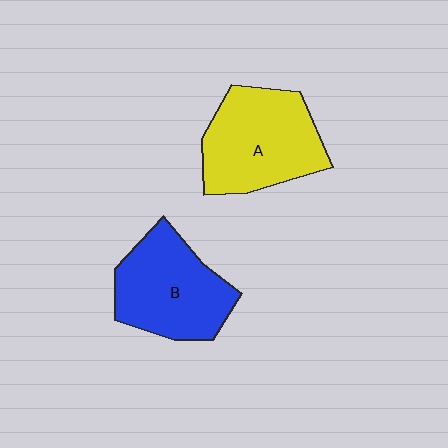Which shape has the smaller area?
Shape B (blue).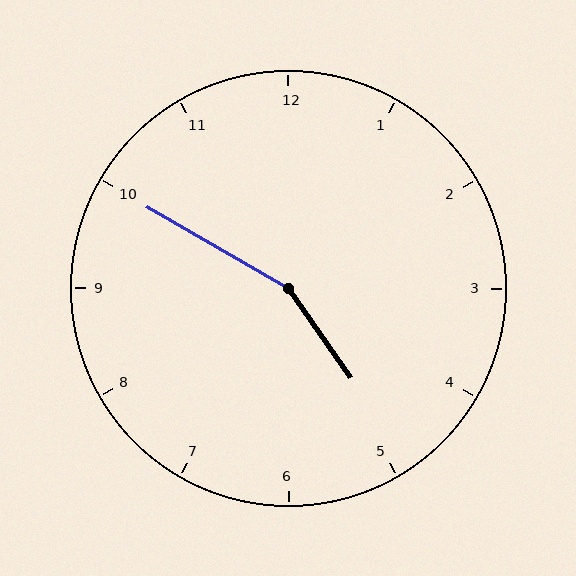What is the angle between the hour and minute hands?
Approximately 155 degrees.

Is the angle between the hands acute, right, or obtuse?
It is obtuse.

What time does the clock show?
4:50.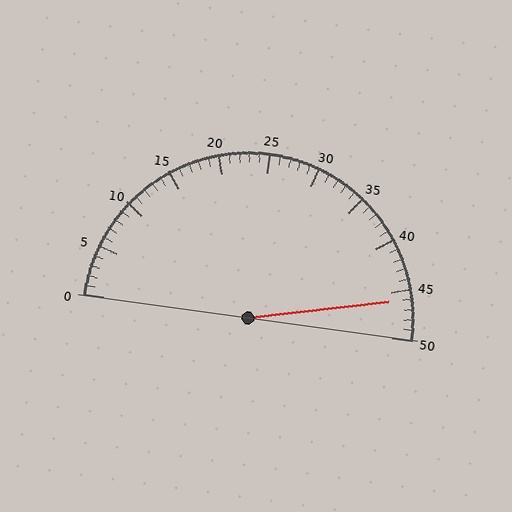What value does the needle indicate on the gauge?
The needle indicates approximately 46.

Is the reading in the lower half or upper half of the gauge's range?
The reading is in the upper half of the range (0 to 50).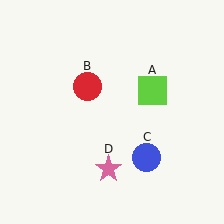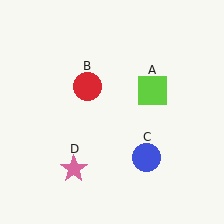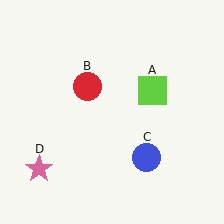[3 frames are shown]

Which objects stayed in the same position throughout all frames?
Lime square (object A) and red circle (object B) and blue circle (object C) remained stationary.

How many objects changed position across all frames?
1 object changed position: pink star (object D).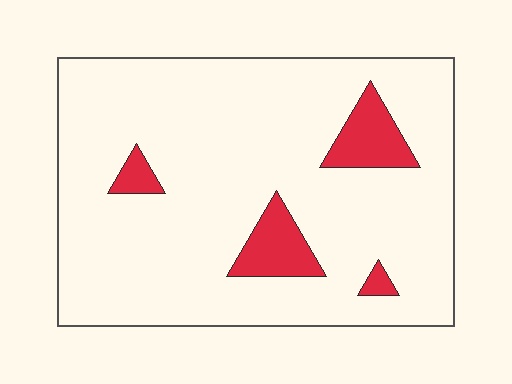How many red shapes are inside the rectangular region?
4.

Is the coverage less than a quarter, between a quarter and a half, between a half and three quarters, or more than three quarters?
Less than a quarter.